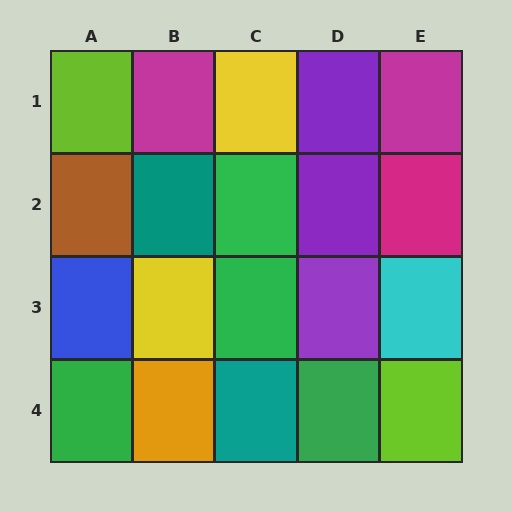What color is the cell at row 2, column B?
Teal.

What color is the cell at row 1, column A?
Lime.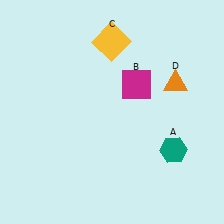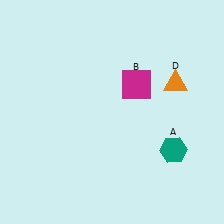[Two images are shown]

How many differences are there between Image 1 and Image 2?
There is 1 difference between the two images.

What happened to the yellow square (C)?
The yellow square (C) was removed in Image 2. It was in the top-left area of Image 1.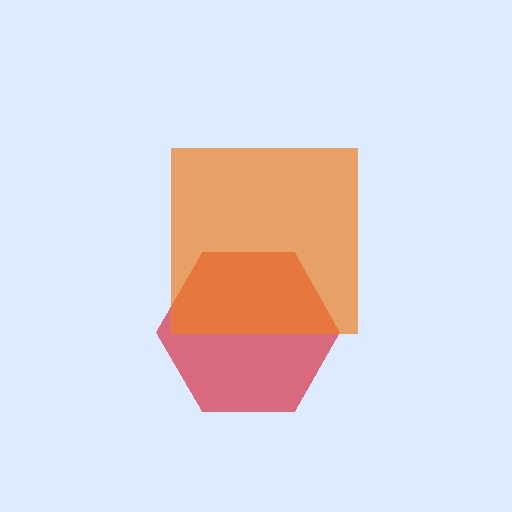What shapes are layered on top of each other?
The layered shapes are: a red hexagon, an orange square.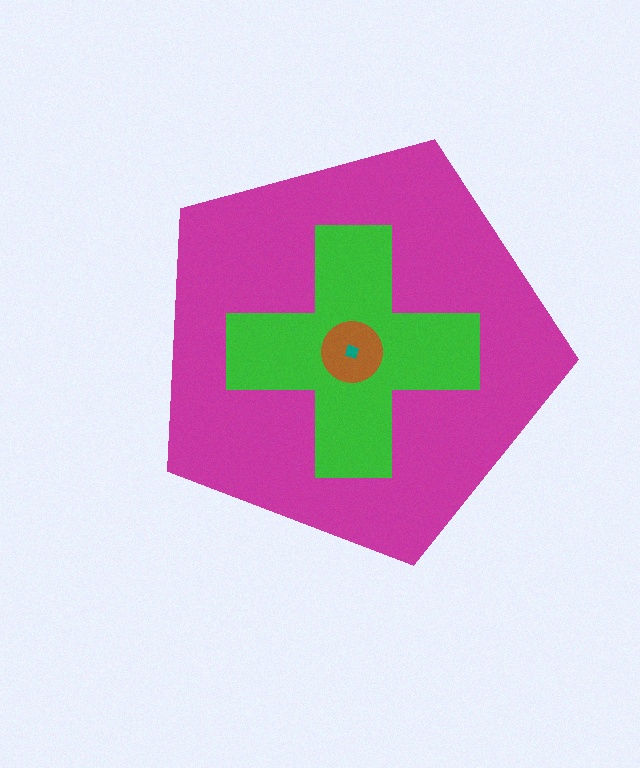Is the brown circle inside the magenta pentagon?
Yes.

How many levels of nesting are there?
4.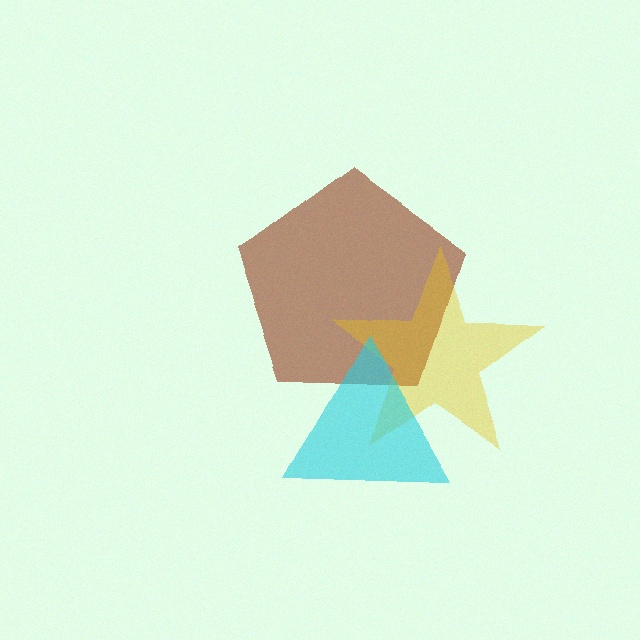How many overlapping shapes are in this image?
There are 3 overlapping shapes in the image.